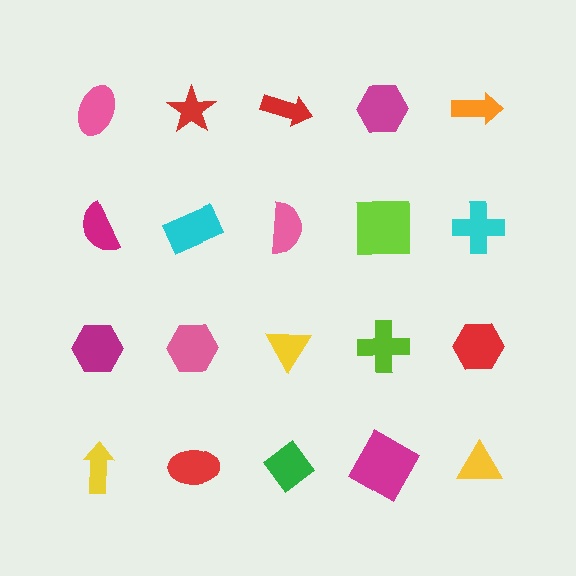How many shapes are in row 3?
5 shapes.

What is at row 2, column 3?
A pink semicircle.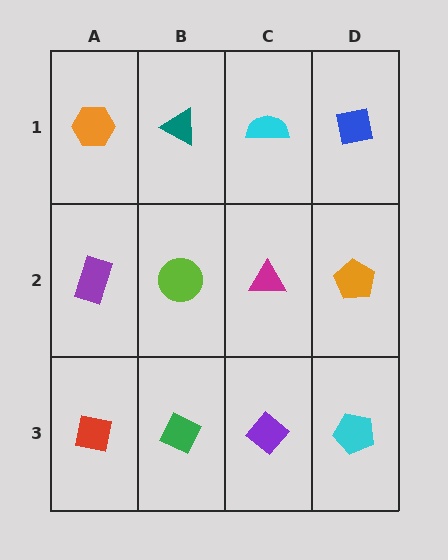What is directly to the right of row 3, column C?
A cyan pentagon.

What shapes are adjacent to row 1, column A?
A purple rectangle (row 2, column A), a teal triangle (row 1, column B).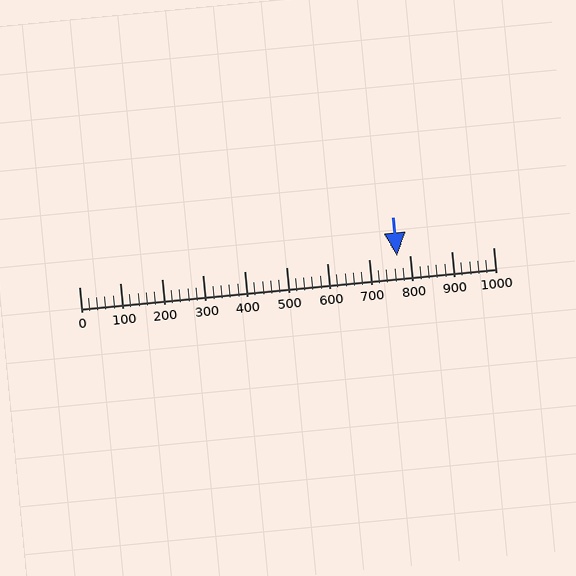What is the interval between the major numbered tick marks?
The major tick marks are spaced 100 units apart.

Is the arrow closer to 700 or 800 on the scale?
The arrow is closer to 800.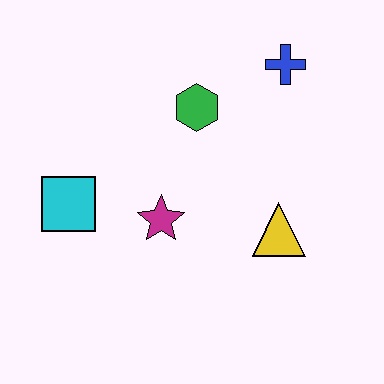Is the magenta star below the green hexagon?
Yes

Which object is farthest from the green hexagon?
The cyan square is farthest from the green hexagon.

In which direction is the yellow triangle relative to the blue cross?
The yellow triangle is below the blue cross.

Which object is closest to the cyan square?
The magenta star is closest to the cyan square.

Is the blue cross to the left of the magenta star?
No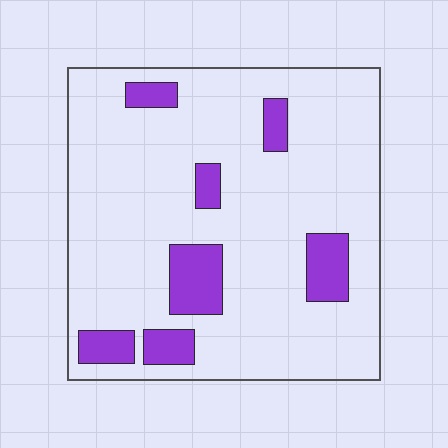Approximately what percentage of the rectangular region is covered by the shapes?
Approximately 15%.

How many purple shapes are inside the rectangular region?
7.